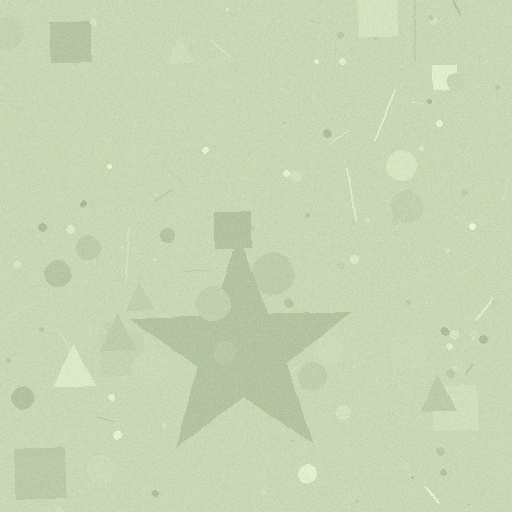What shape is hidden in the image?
A star is hidden in the image.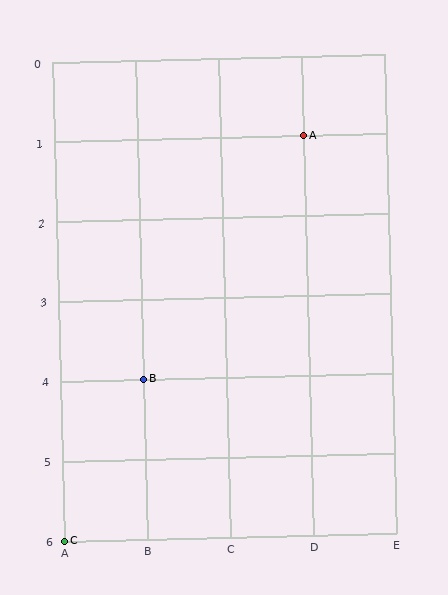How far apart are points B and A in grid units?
Points B and A are 2 columns and 3 rows apart (about 3.6 grid units diagonally).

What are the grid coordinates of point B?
Point B is at grid coordinates (B, 4).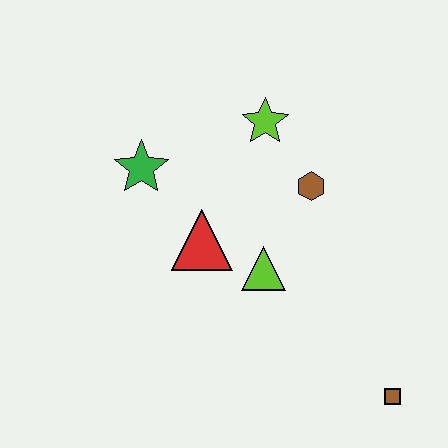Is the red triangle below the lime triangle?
No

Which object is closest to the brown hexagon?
The lime star is closest to the brown hexagon.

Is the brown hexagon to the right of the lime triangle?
Yes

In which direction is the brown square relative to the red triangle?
The brown square is to the right of the red triangle.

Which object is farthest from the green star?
The brown square is farthest from the green star.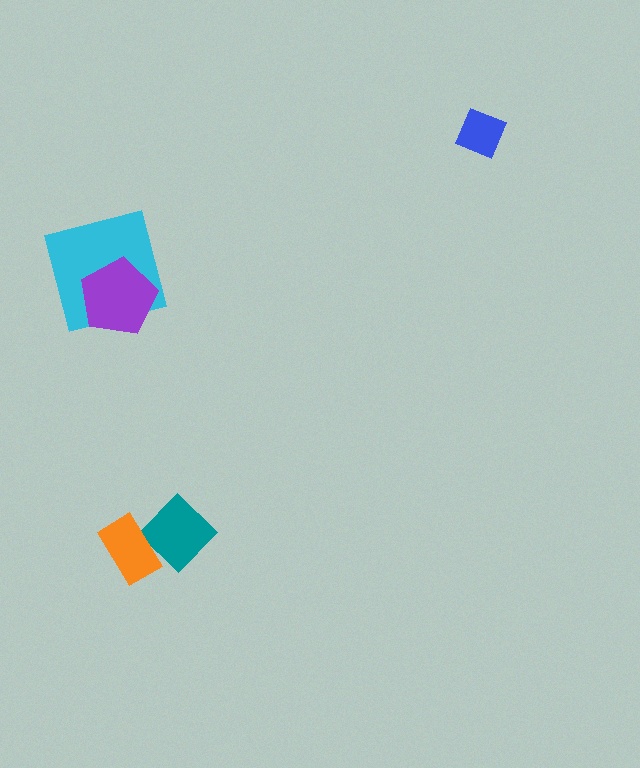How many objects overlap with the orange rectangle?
1 object overlaps with the orange rectangle.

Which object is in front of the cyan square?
The purple pentagon is in front of the cyan square.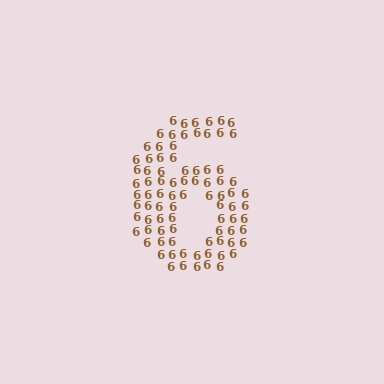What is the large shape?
The large shape is the digit 6.